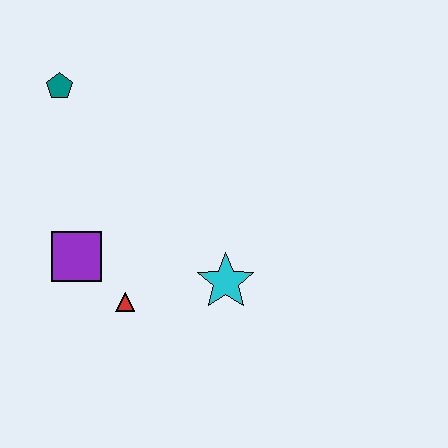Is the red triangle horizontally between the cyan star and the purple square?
Yes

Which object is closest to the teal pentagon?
The purple square is closest to the teal pentagon.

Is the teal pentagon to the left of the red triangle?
Yes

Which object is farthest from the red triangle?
The teal pentagon is farthest from the red triangle.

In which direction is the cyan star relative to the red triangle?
The cyan star is to the right of the red triangle.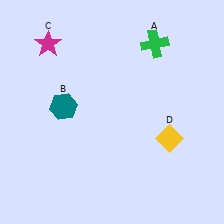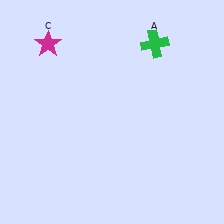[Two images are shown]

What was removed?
The yellow diamond (D), the teal hexagon (B) were removed in Image 2.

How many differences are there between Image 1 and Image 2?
There are 2 differences between the two images.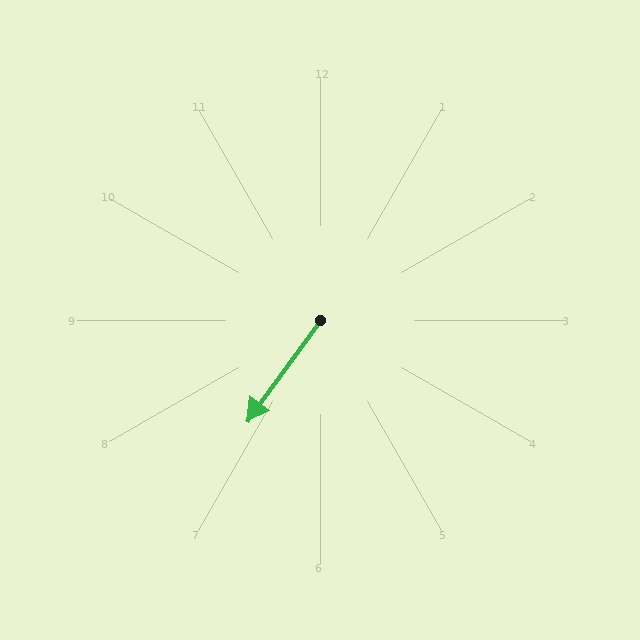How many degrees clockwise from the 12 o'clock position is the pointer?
Approximately 216 degrees.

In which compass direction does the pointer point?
Southwest.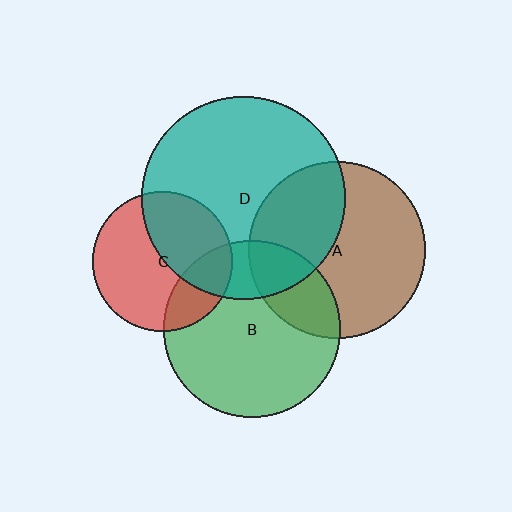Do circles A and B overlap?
Yes.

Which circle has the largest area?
Circle D (teal).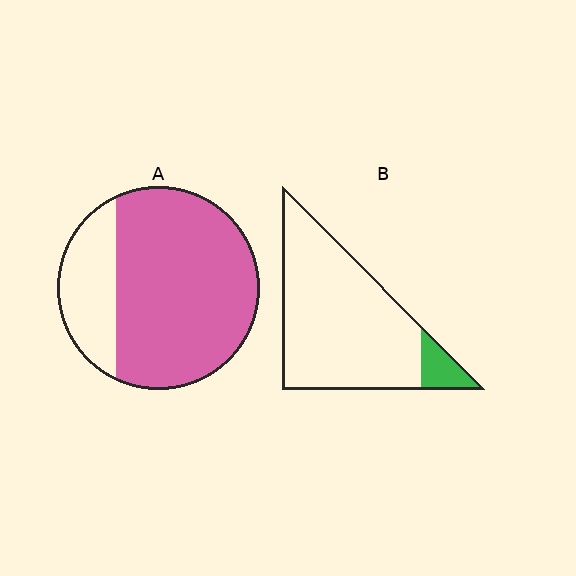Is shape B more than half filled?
No.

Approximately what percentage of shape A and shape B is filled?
A is approximately 75% and B is approximately 10%.